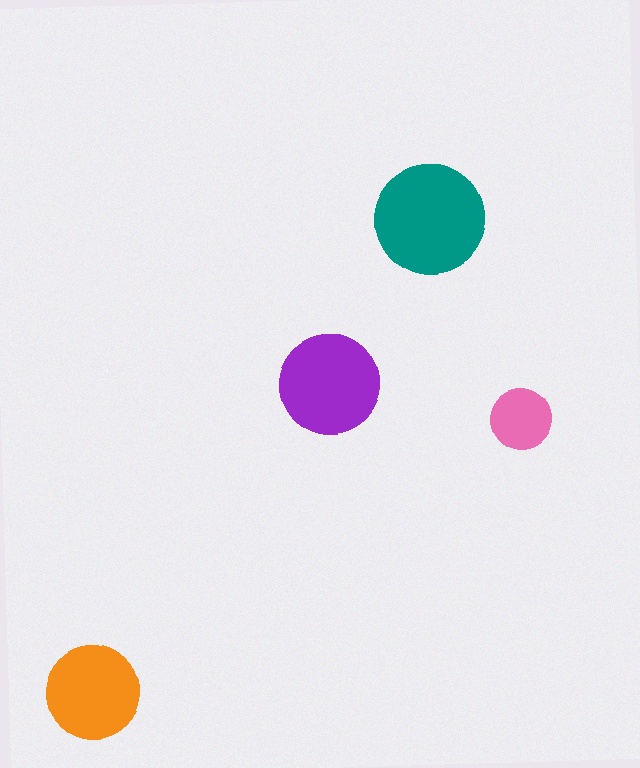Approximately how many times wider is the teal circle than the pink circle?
About 2 times wider.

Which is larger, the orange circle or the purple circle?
The purple one.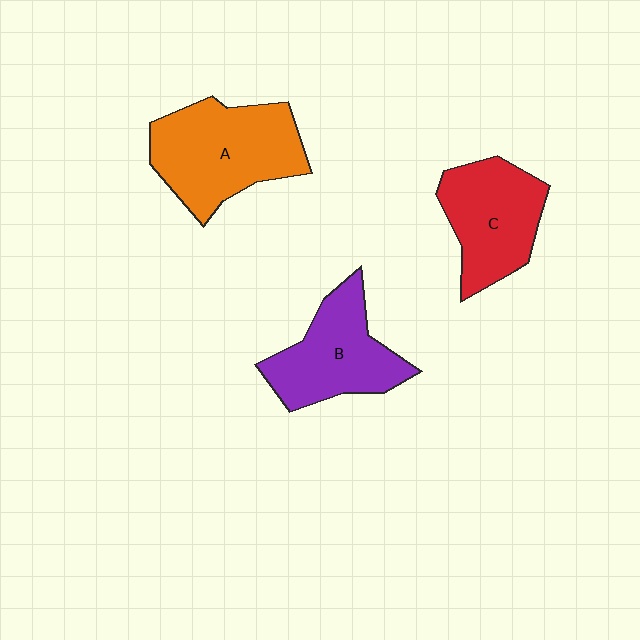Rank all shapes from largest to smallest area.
From largest to smallest: A (orange), B (purple), C (red).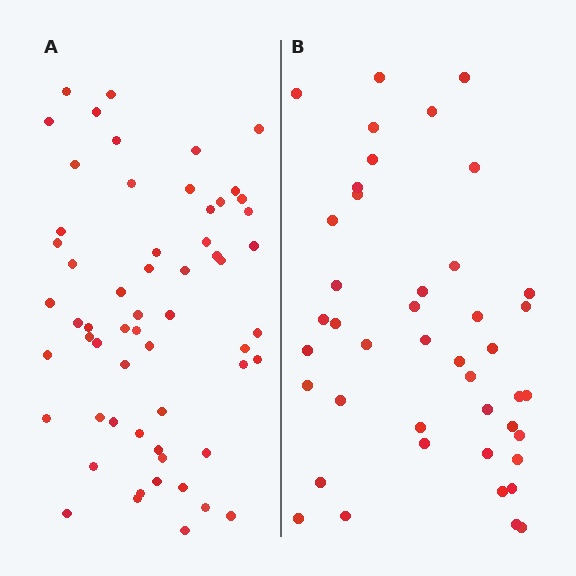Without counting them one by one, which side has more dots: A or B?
Region A (the left region) has more dots.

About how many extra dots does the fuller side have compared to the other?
Region A has approximately 15 more dots than region B.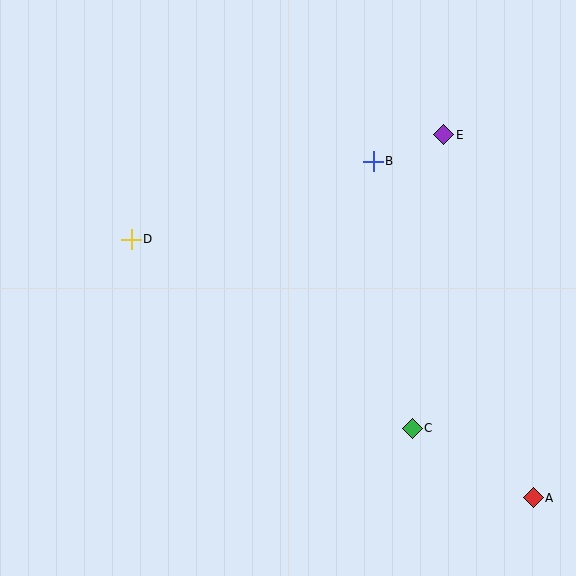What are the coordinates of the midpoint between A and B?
The midpoint between A and B is at (453, 329).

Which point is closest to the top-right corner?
Point E is closest to the top-right corner.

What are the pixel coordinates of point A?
Point A is at (533, 498).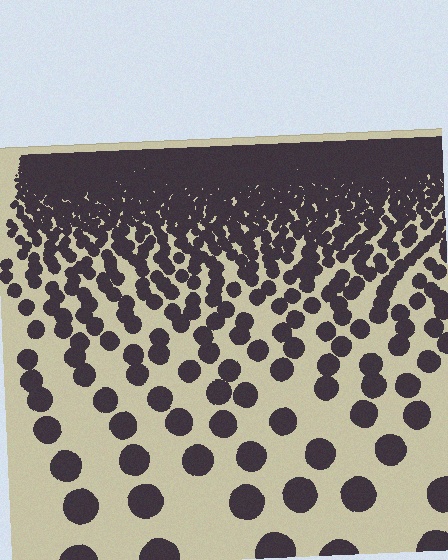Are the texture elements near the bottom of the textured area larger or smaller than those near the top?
Larger. Near the bottom, elements are closer to the viewer and appear at a bigger on-screen size.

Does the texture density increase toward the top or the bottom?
Density increases toward the top.